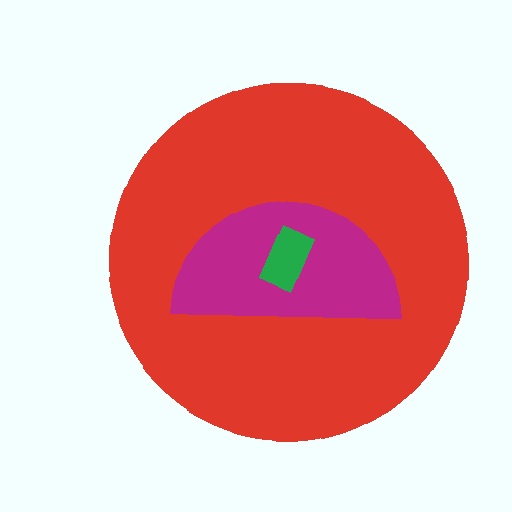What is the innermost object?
The green rectangle.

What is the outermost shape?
The red circle.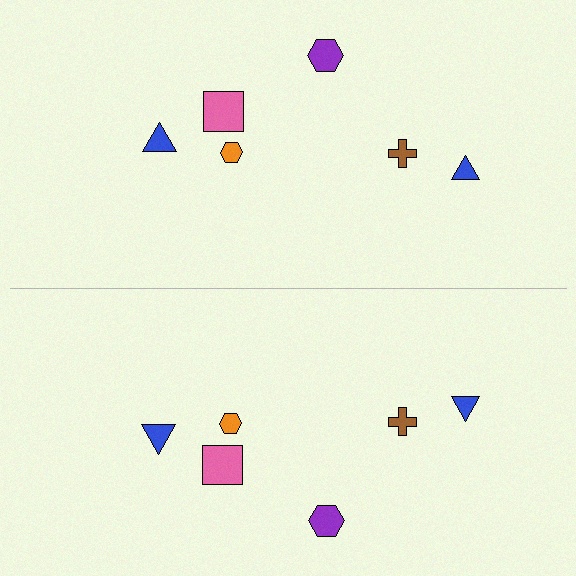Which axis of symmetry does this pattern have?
The pattern has a horizontal axis of symmetry running through the center of the image.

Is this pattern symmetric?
Yes, this pattern has bilateral (reflection) symmetry.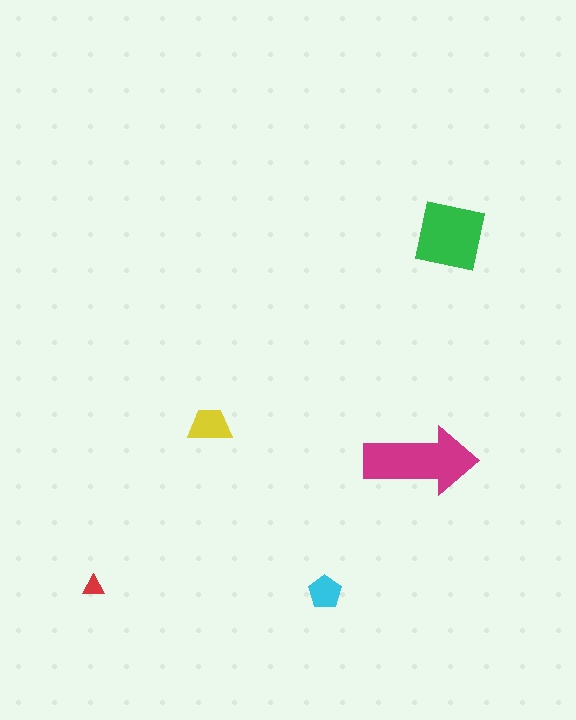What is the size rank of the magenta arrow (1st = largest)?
1st.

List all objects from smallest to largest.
The red triangle, the cyan pentagon, the yellow trapezoid, the green square, the magenta arrow.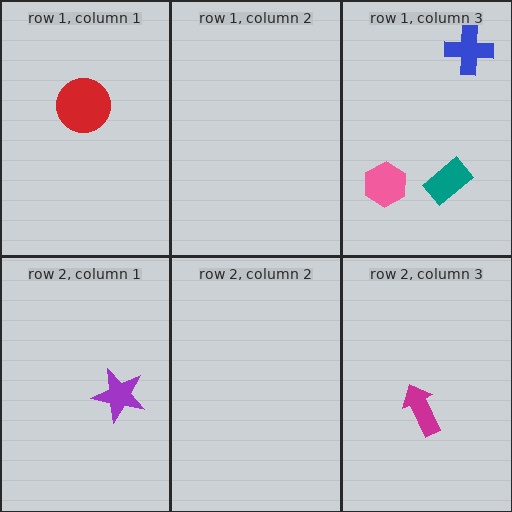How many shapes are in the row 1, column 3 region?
3.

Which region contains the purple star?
The row 2, column 1 region.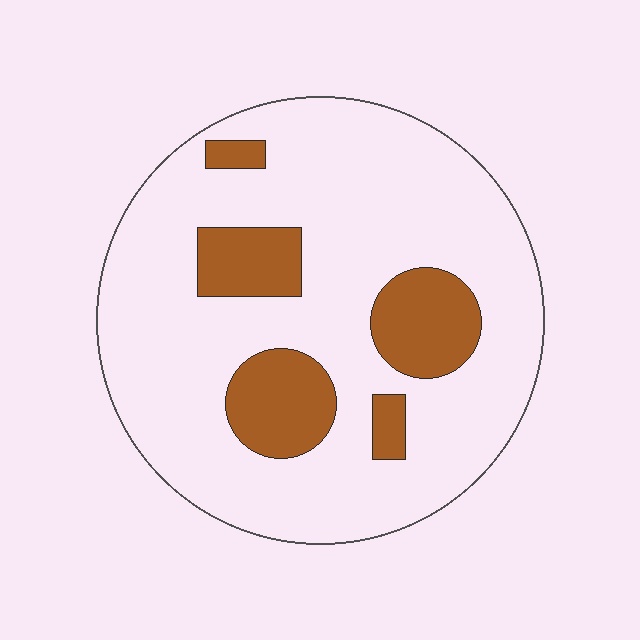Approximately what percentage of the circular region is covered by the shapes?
Approximately 20%.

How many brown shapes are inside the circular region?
5.